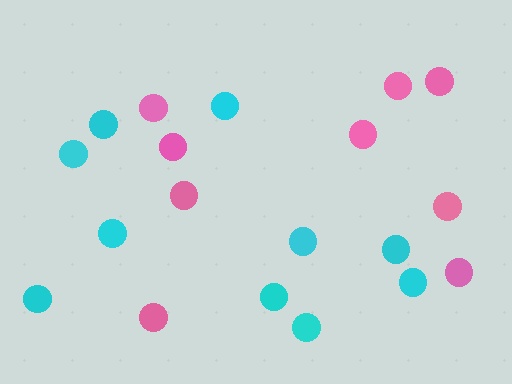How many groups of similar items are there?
There are 2 groups: one group of pink circles (9) and one group of cyan circles (10).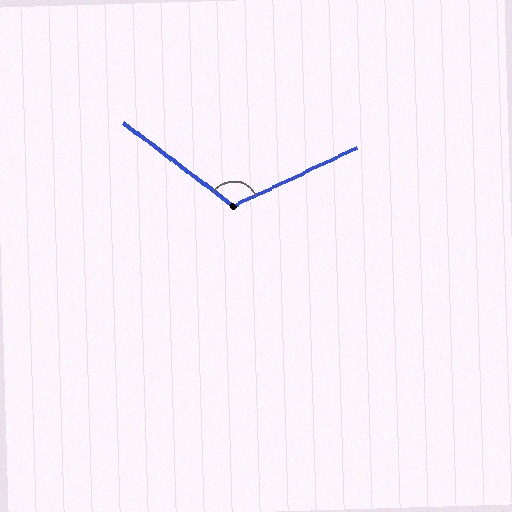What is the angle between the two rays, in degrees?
Approximately 118 degrees.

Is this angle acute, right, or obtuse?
It is obtuse.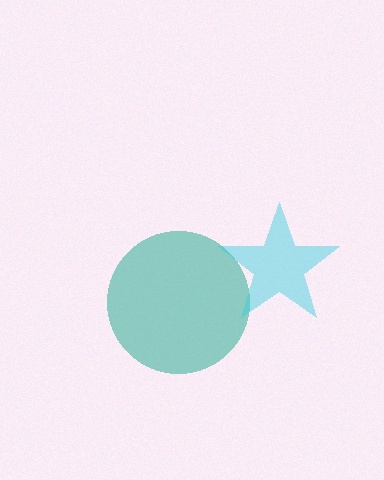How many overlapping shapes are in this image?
There are 2 overlapping shapes in the image.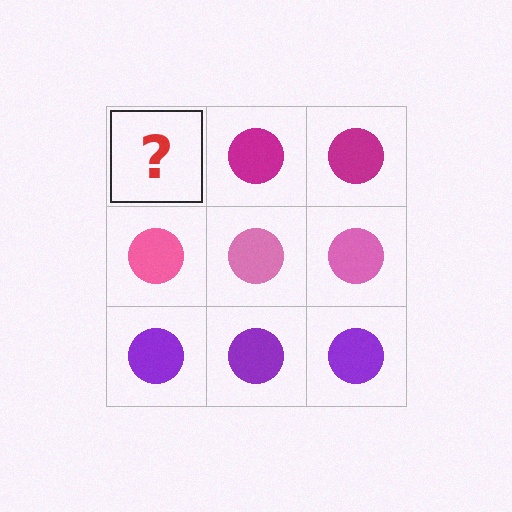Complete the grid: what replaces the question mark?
The question mark should be replaced with a magenta circle.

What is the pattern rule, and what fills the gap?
The rule is that each row has a consistent color. The gap should be filled with a magenta circle.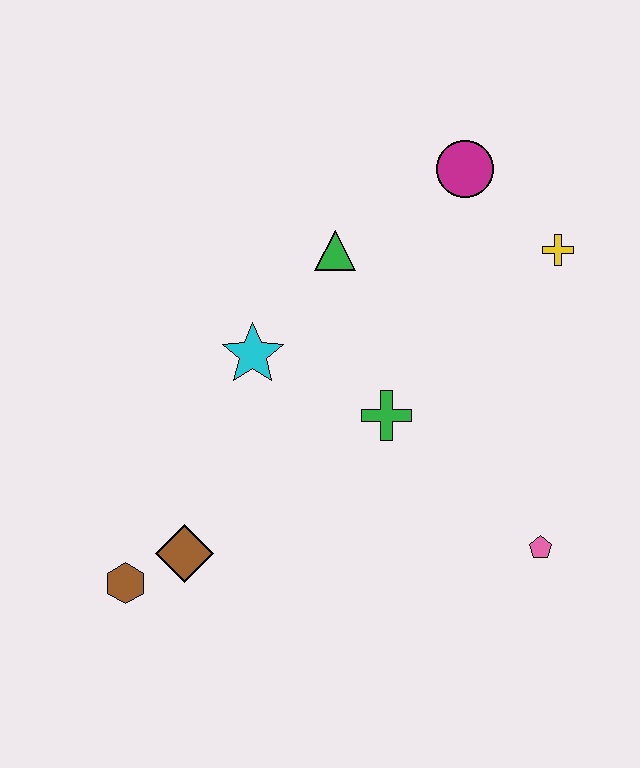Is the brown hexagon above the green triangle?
No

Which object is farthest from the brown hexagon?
The yellow cross is farthest from the brown hexagon.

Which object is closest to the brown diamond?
The brown hexagon is closest to the brown diamond.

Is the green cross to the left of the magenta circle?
Yes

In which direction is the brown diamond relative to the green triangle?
The brown diamond is below the green triangle.